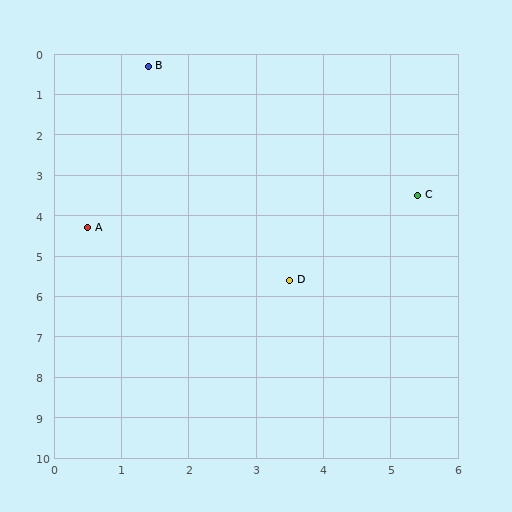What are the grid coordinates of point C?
Point C is at approximately (5.4, 3.5).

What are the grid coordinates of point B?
Point B is at approximately (1.4, 0.3).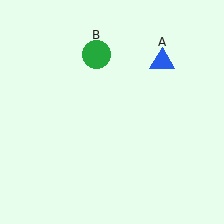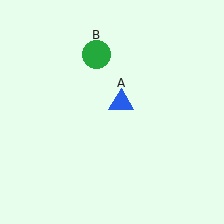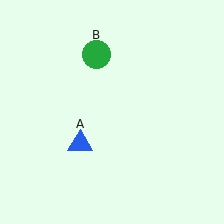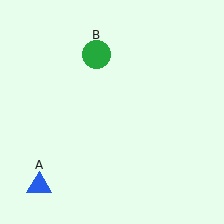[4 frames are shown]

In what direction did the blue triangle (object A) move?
The blue triangle (object A) moved down and to the left.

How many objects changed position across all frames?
1 object changed position: blue triangle (object A).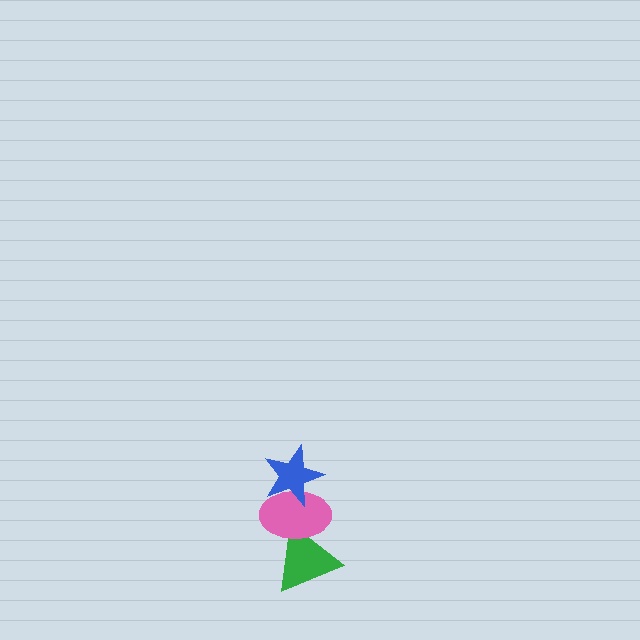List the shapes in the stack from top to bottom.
From top to bottom: the blue star, the pink ellipse, the green triangle.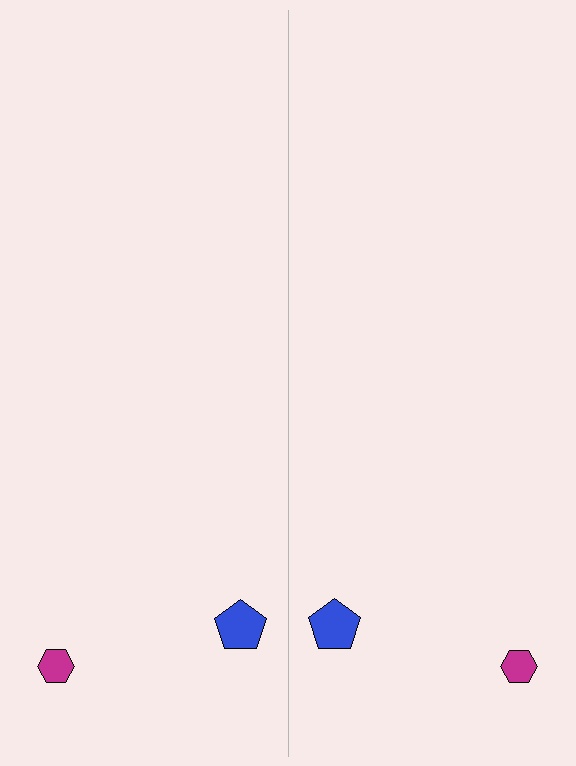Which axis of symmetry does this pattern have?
The pattern has a vertical axis of symmetry running through the center of the image.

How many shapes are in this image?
There are 4 shapes in this image.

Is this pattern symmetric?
Yes, this pattern has bilateral (reflection) symmetry.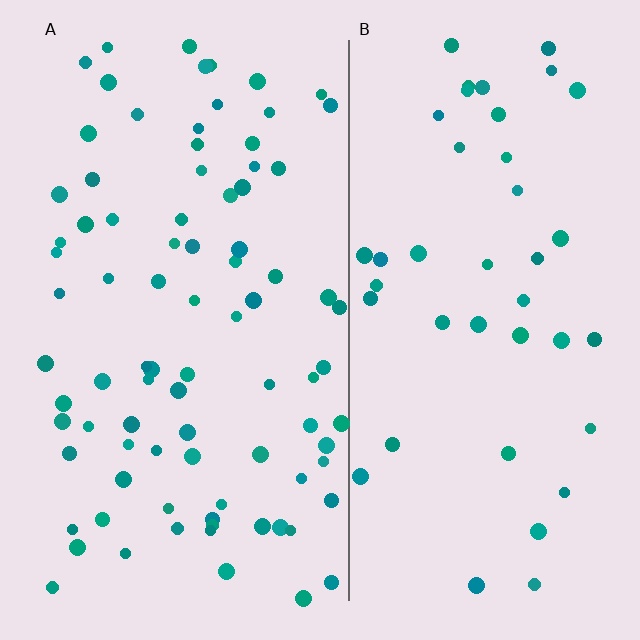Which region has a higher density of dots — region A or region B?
A (the left).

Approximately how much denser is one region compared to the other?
Approximately 2.0× — region A over region B.